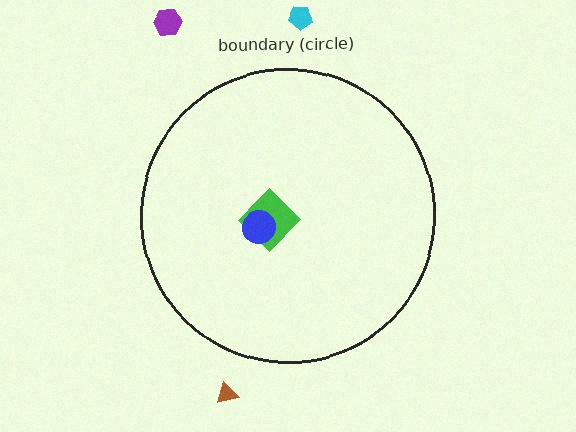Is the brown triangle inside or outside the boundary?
Outside.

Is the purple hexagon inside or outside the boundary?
Outside.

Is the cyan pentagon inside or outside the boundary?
Outside.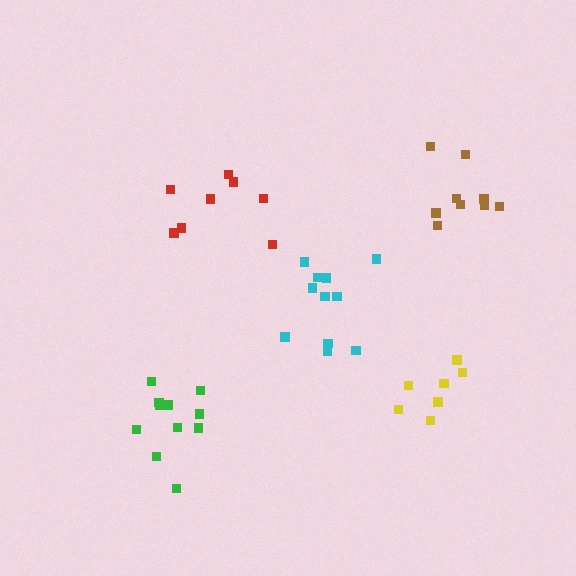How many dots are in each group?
Group 1: 8 dots, Group 2: 7 dots, Group 3: 11 dots, Group 4: 11 dots, Group 5: 9 dots (46 total).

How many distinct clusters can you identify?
There are 5 distinct clusters.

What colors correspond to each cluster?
The clusters are colored: red, yellow, green, cyan, brown.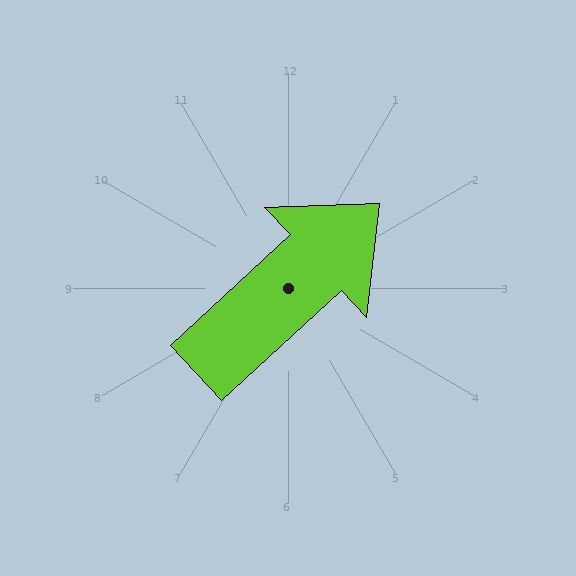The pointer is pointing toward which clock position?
Roughly 2 o'clock.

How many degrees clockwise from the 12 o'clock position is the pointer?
Approximately 47 degrees.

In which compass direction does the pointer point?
Northeast.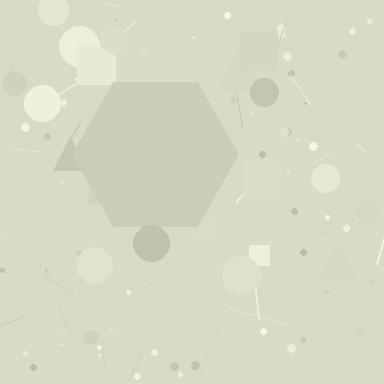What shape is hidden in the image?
A hexagon is hidden in the image.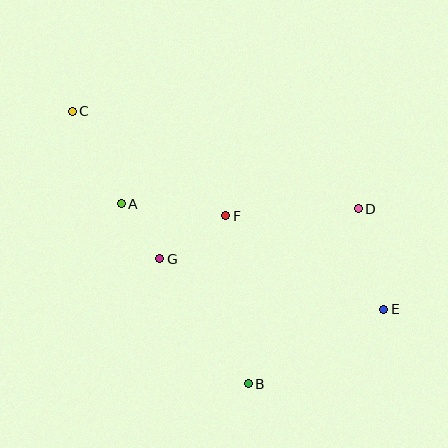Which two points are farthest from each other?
Points C and E are farthest from each other.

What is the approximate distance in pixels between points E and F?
The distance between E and F is approximately 183 pixels.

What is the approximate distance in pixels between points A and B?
The distance between A and B is approximately 220 pixels.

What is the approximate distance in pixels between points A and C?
The distance between A and C is approximately 105 pixels.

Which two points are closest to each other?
Points A and G are closest to each other.